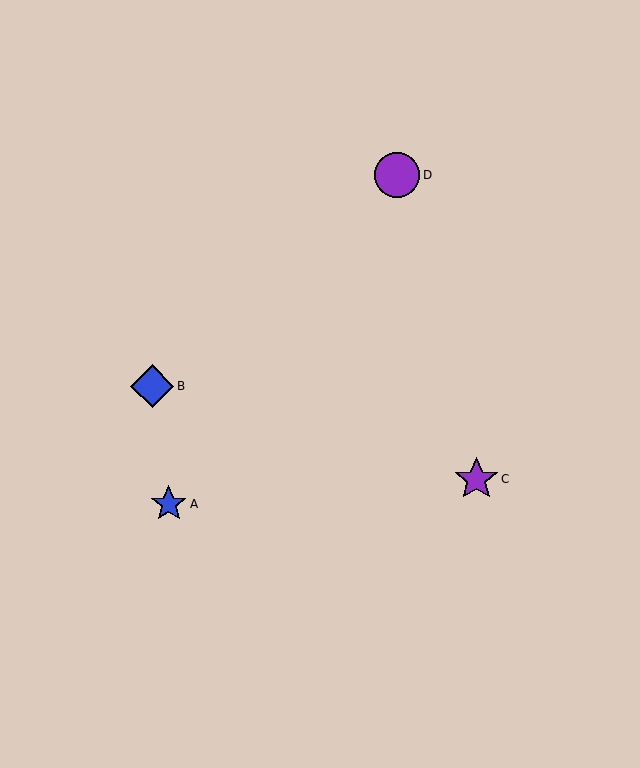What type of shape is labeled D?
Shape D is a purple circle.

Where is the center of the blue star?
The center of the blue star is at (169, 504).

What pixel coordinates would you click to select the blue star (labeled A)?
Click at (169, 504) to select the blue star A.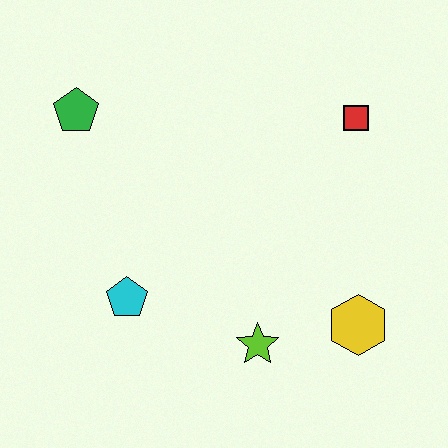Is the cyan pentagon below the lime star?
No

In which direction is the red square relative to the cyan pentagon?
The red square is to the right of the cyan pentagon.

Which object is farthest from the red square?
The cyan pentagon is farthest from the red square.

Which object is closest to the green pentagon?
The cyan pentagon is closest to the green pentagon.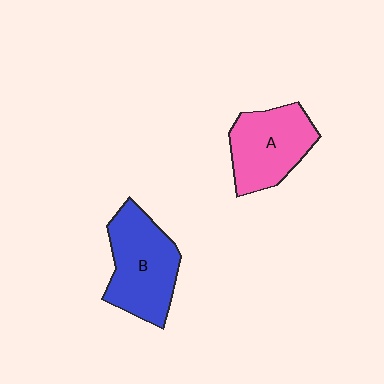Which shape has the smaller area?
Shape A (pink).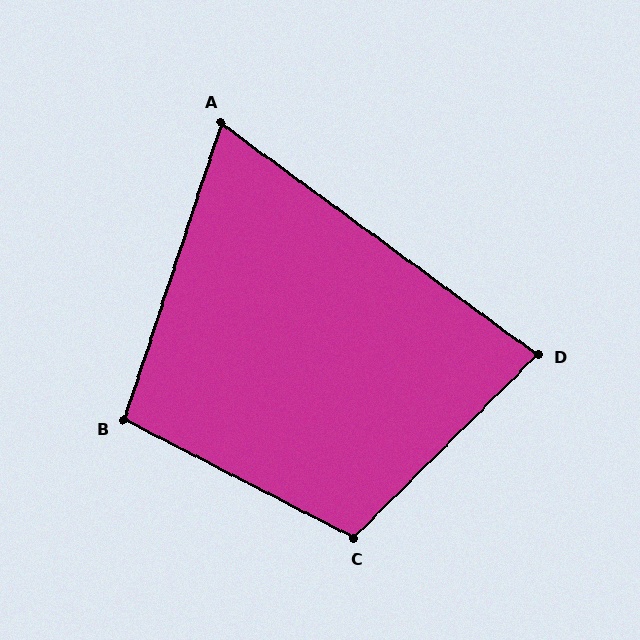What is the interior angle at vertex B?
Approximately 99 degrees (obtuse).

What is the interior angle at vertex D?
Approximately 81 degrees (acute).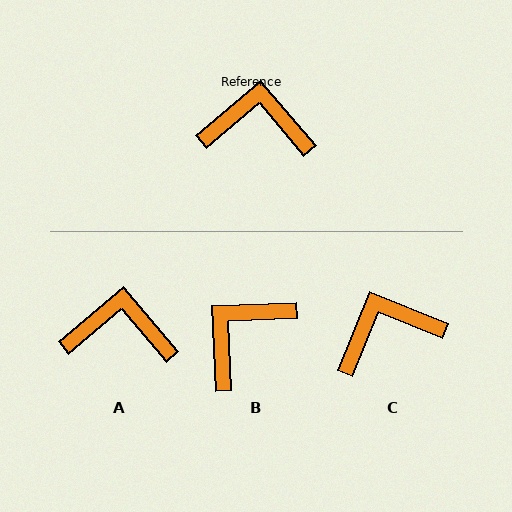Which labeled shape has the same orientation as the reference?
A.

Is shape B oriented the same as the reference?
No, it is off by about 52 degrees.